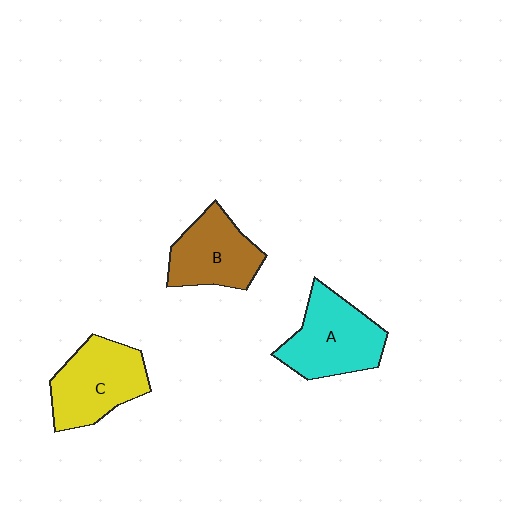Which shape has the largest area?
Shape A (cyan).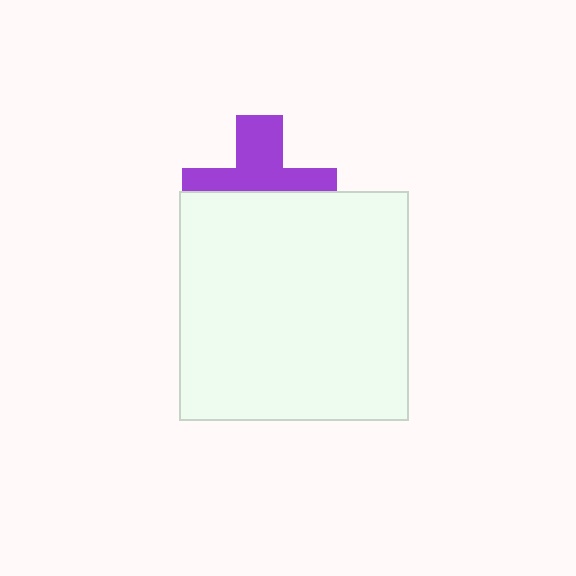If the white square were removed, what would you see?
You would see the complete purple cross.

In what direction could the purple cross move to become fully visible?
The purple cross could move up. That would shift it out from behind the white square entirely.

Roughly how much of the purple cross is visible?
About half of it is visible (roughly 50%).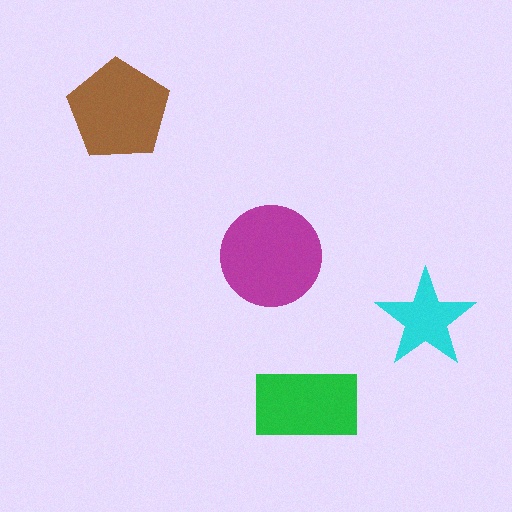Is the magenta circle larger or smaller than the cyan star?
Larger.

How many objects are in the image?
There are 4 objects in the image.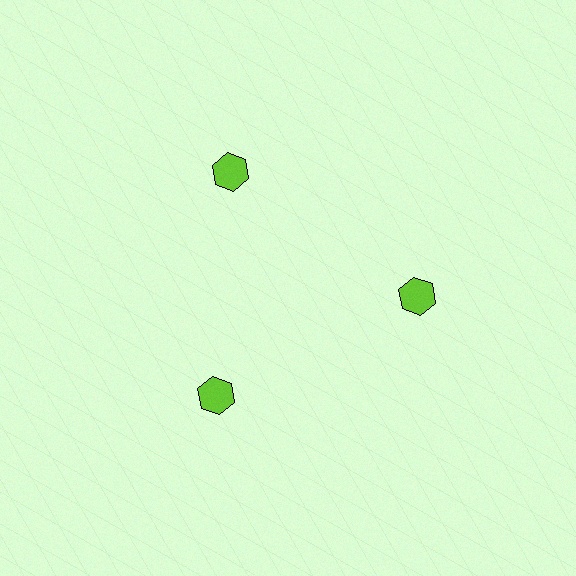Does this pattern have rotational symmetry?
Yes, this pattern has 3-fold rotational symmetry. It looks the same after rotating 120 degrees around the center.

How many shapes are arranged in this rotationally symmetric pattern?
There are 3 shapes, arranged in 3 groups of 1.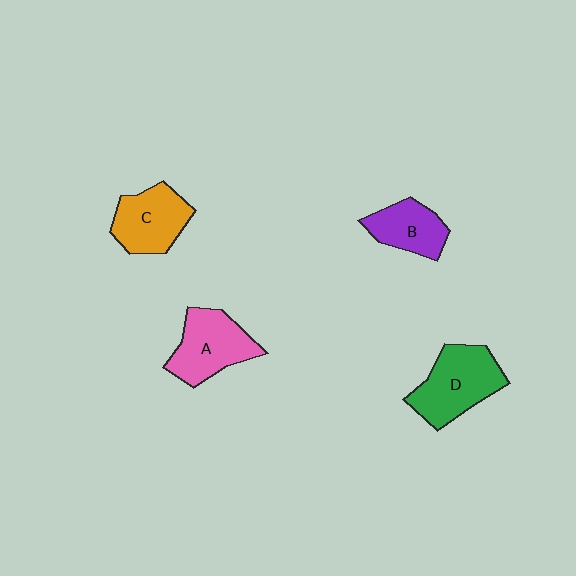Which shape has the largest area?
Shape D (green).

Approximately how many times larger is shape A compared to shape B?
Approximately 1.4 times.